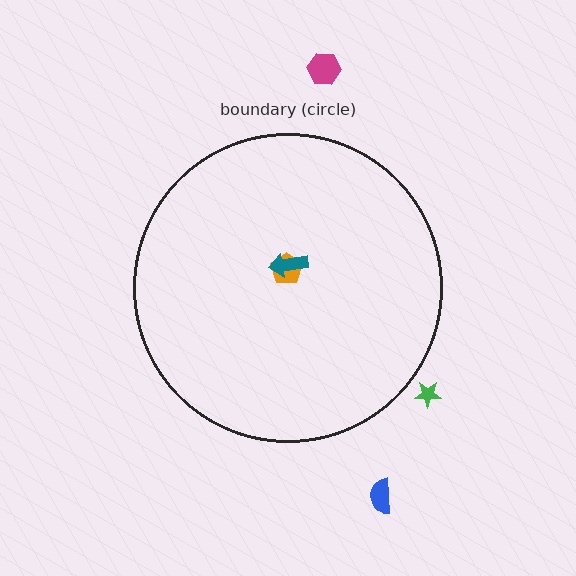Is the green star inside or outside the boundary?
Outside.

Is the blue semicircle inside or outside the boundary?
Outside.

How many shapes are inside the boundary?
2 inside, 3 outside.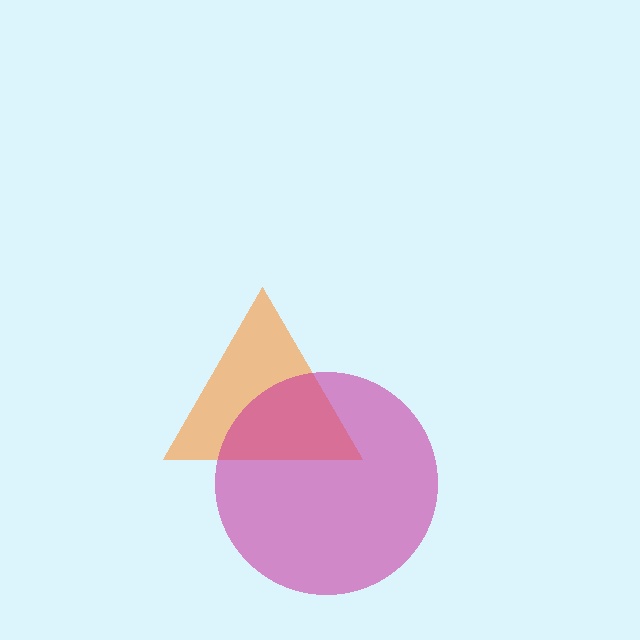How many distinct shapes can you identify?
There are 2 distinct shapes: an orange triangle, a magenta circle.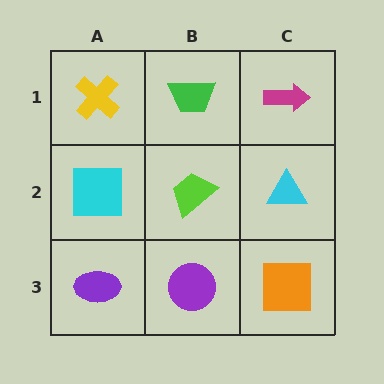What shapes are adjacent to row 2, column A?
A yellow cross (row 1, column A), a purple ellipse (row 3, column A), a lime trapezoid (row 2, column B).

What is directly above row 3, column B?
A lime trapezoid.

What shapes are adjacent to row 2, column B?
A green trapezoid (row 1, column B), a purple circle (row 3, column B), a cyan square (row 2, column A), a cyan triangle (row 2, column C).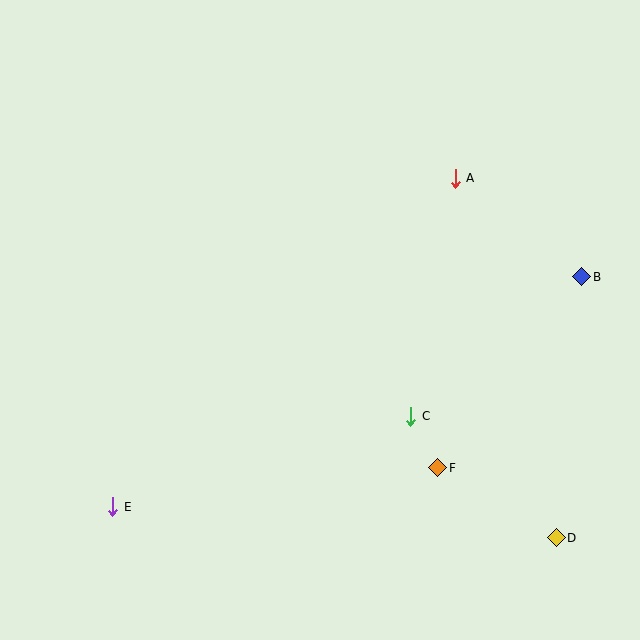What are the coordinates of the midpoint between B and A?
The midpoint between B and A is at (519, 228).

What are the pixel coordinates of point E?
Point E is at (113, 507).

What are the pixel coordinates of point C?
Point C is at (411, 416).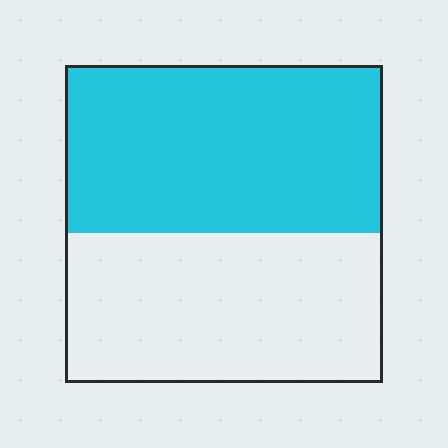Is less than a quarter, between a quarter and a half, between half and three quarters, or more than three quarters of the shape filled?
Between half and three quarters.